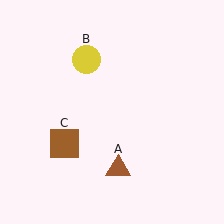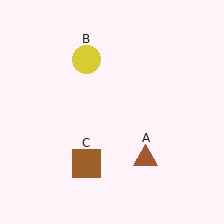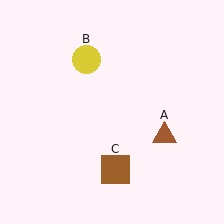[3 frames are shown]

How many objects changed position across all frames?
2 objects changed position: brown triangle (object A), brown square (object C).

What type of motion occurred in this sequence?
The brown triangle (object A), brown square (object C) rotated counterclockwise around the center of the scene.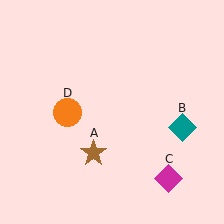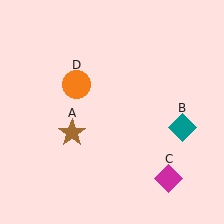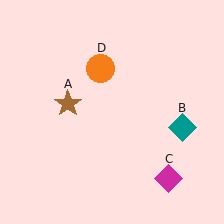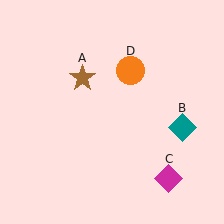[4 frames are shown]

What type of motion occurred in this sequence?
The brown star (object A), orange circle (object D) rotated clockwise around the center of the scene.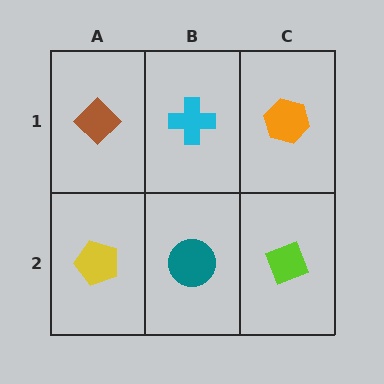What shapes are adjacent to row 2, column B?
A cyan cross (row 1, column B), a yellow pentagon (row 2, column A), a lime diamond (row 2, column C).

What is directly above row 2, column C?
An orange hexagon.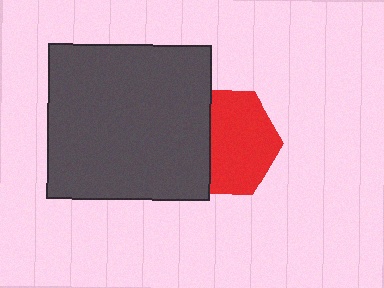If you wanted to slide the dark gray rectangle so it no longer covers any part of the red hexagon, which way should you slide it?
Slide it left — that is the most direct way to separate the two shapes.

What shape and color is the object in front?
The object in front is a dark gray rectangle.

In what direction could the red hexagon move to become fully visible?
The red hexagon could move right. That would shift it out from behind the dark gray rectangle entirely.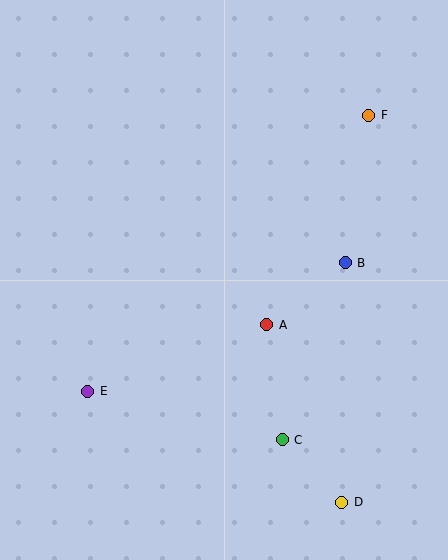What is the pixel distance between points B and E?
The distance between B and E is 288 pixels.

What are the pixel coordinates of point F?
Point F is at (369, 115).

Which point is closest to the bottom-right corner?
Point D is closest to the bottom-right corner.